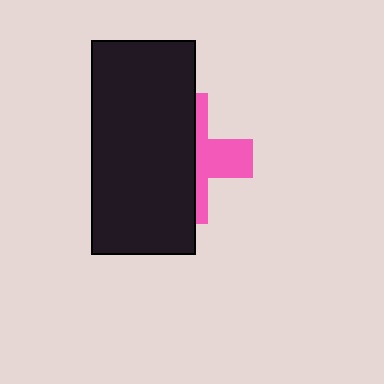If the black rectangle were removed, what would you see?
You would see the complete pink cross.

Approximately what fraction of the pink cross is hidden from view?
Roughly 62% of the pink cross is hidden behind the black rectangle.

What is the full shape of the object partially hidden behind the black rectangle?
The partially hidden object is a pink cross.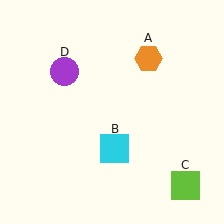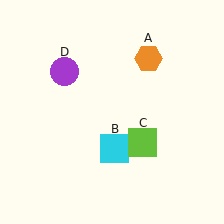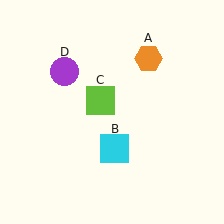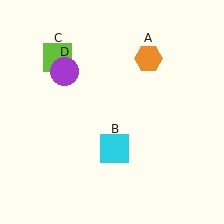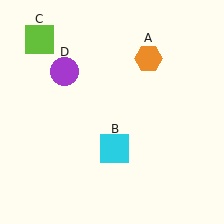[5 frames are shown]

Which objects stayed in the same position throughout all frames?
Orange hexagon (object A) and cyan square (object B) and purple circle (object D) remained stationary.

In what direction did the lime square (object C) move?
The lime square (object C) moved up and to the left.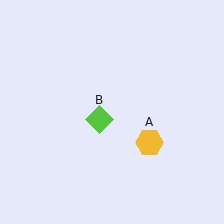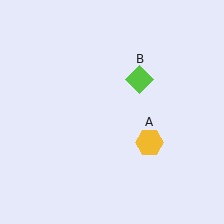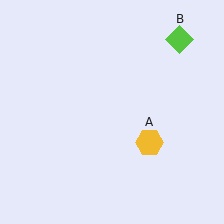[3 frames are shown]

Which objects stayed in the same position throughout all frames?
Yellow hexagon (object A) remained stationary.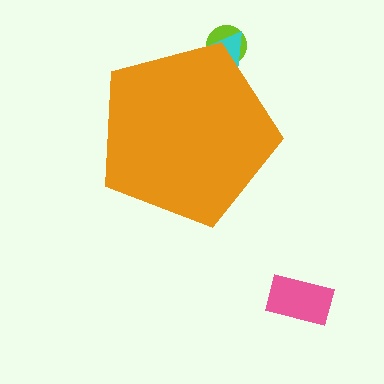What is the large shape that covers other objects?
An orange pentagon.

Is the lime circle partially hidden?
Yes, the lime circle is partially hidden behind the orange pentagon.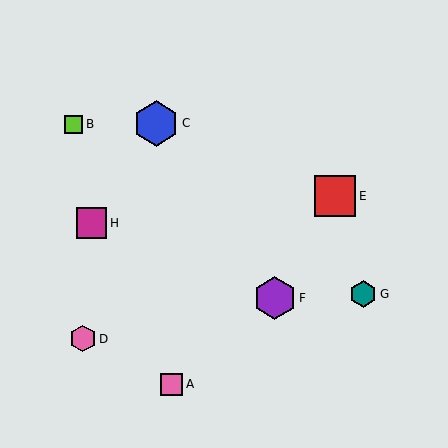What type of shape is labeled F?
Shape F is a purple hexagon.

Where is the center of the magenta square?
The center of the magenta square is at (91, 223).